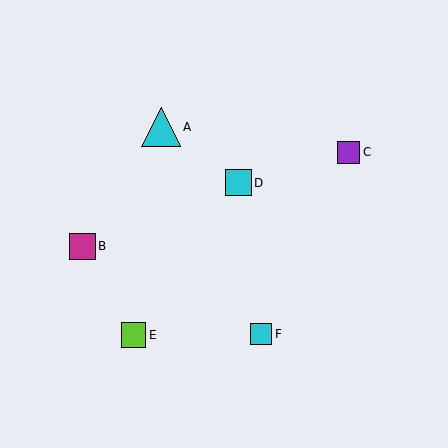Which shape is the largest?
The cyan triangle (labeled A) is the largest.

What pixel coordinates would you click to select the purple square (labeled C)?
Click at (349, 152) to select the purple square C.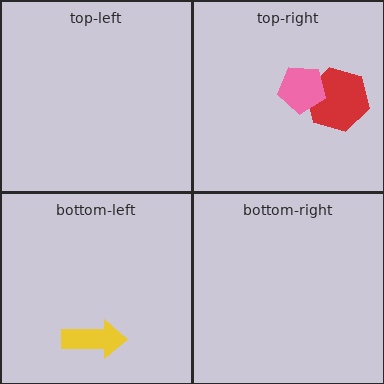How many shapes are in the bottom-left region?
1.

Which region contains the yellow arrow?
The bottom-left region.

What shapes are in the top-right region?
The red hexagon, the pink pentagon.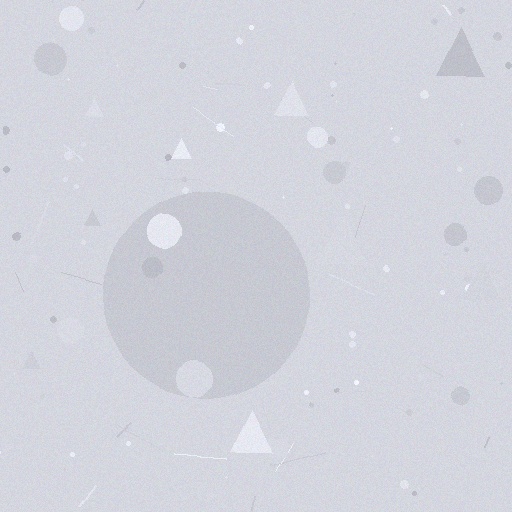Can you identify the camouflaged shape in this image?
The camouflaged shape is a circle.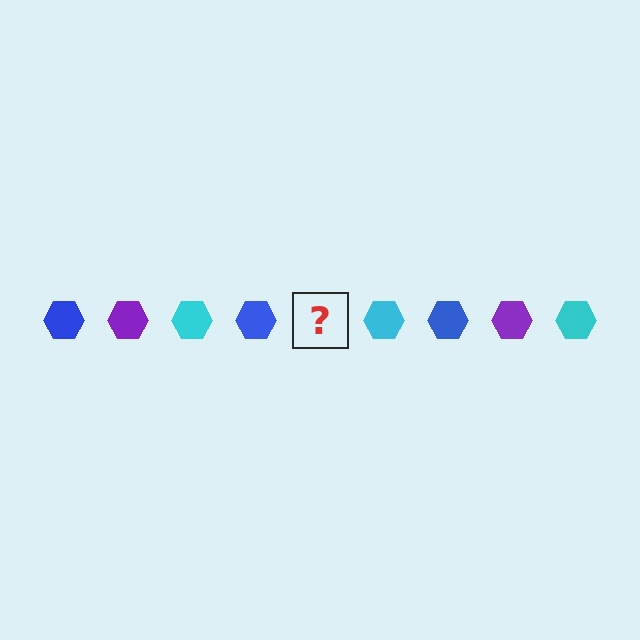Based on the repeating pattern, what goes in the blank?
The blank should be a purple hexagon.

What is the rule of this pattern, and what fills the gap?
The rule is that the pattern cycles through blue, purple, cyan hexagons. The gap should be filled with a purple hexagon.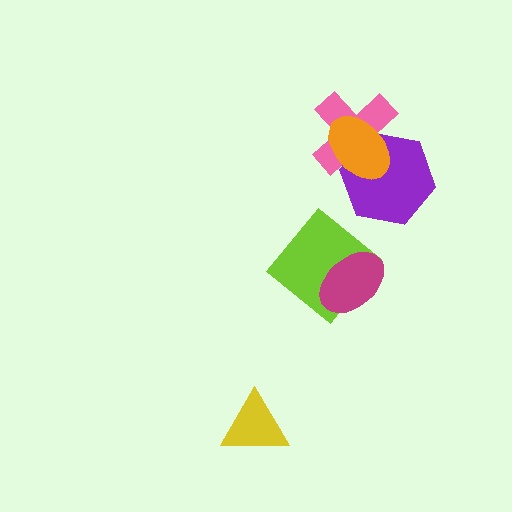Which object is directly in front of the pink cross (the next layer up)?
The purple hexagon is directly in front of the pink cross.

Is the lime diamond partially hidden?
Yes, it is partially covered by another shape.